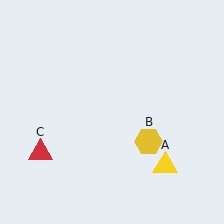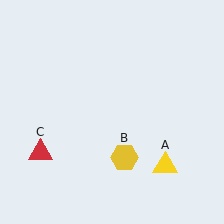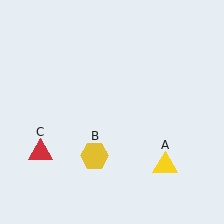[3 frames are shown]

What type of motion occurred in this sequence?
The yellow hexagon (object B) rotated clockwise around the center of the scene.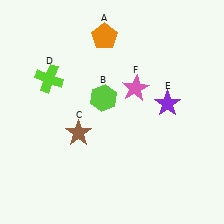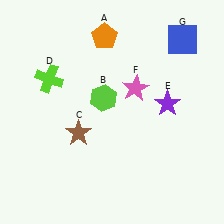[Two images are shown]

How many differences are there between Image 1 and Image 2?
There is 1 difference between the two images.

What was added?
A blue square (G) was added in Image 2.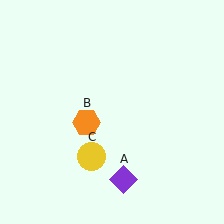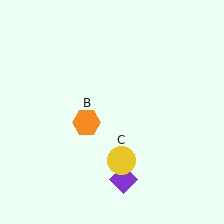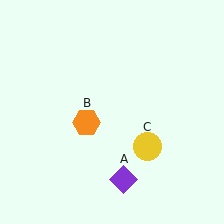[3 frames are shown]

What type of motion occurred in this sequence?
The yellow circle (object C) rotated counterclockwise around the center of the scene.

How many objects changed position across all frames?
1 object changed position: yellow circle (object C).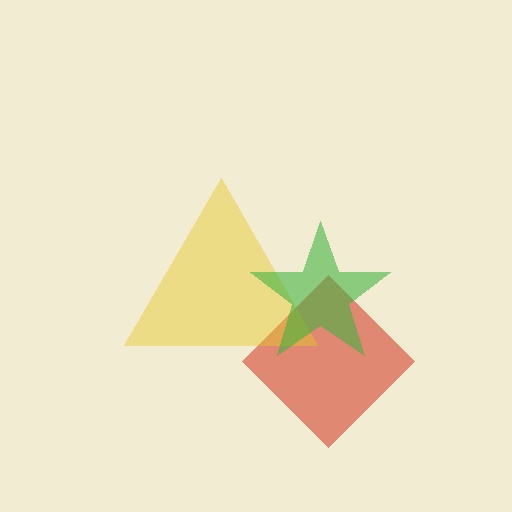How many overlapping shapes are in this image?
There are 3 overlapping shapes in the image.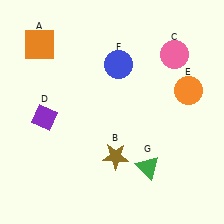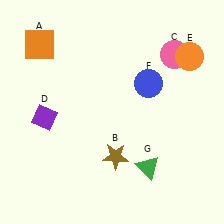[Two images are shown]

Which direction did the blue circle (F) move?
The blue circle (F) moved right.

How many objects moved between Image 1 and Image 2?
2 objects moved between the two images.